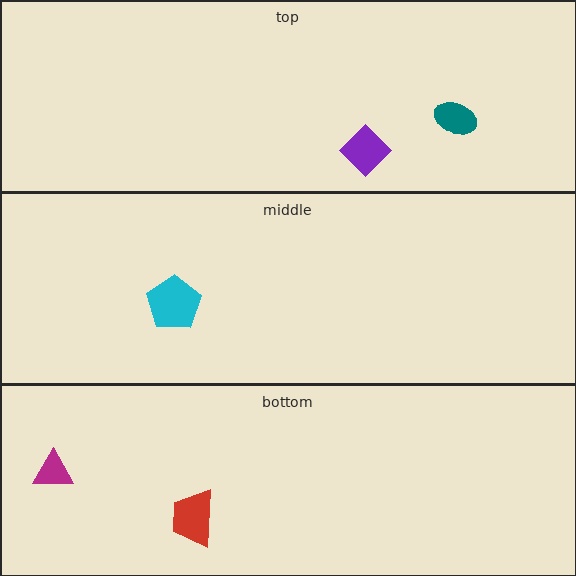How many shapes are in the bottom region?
2.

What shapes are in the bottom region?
The magenta triangle, the red trapezoid.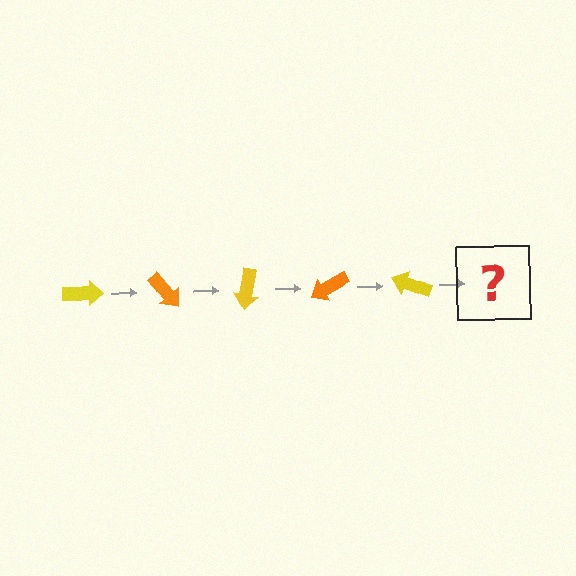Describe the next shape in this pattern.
It should be an orange arrow, rotated 250 degrees from the start.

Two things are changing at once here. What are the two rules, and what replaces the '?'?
The two rules are that it rotates 50 degrees each step and the color cycles through yellow and orange. The '?' should be an orange arrow, rotated 250 degrees from the start.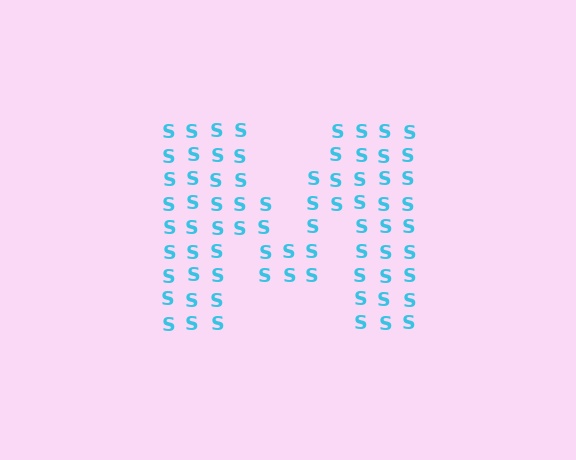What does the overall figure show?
The overall figure shows the letter M.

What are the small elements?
The small elements are letter S's.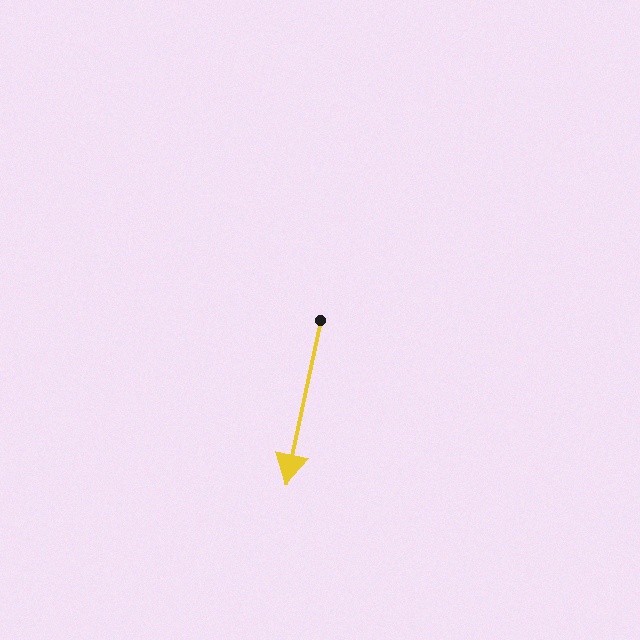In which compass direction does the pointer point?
South.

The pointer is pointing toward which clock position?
Roughly 6 o'clock.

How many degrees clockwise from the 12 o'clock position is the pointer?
Approximately 192 degrees.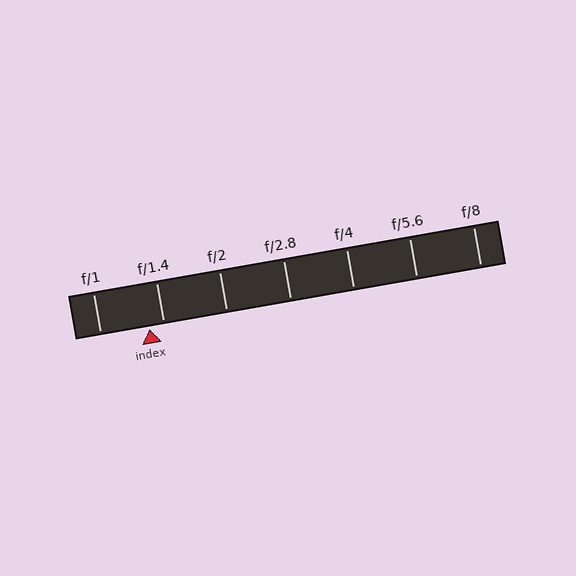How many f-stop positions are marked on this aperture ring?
There are 7 f-stop positions marked.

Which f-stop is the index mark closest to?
The index mark is closest to f/1.4.